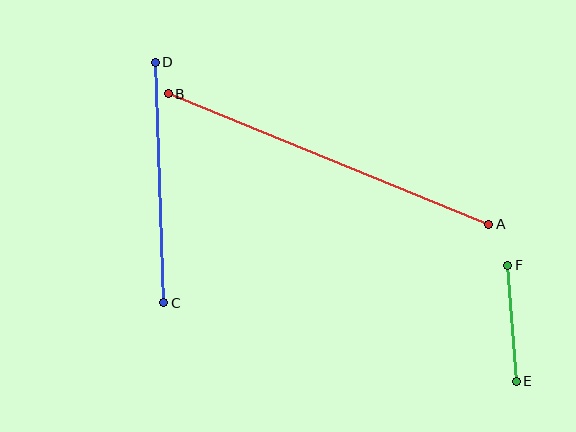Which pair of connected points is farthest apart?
Points A and B are farthest apart.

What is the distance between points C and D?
The distance is approximately 241 pixels.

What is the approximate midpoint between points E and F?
The midpoint is at approximately (512, 323) pixels.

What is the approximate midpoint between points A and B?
The midpoint is at approximately (328, 159) pixels.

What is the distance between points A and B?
The distance is approximately 346 pixels.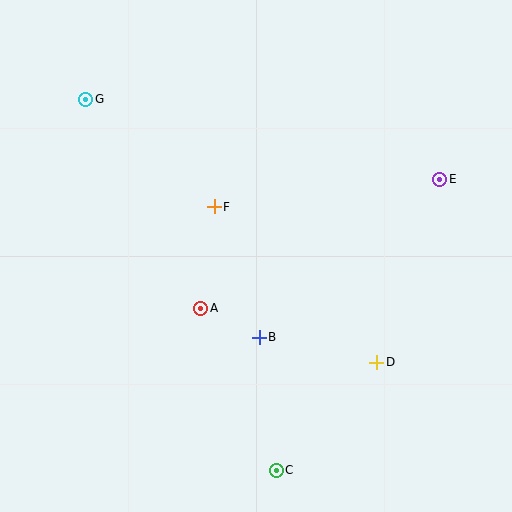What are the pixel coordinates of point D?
Point D is at (377, 362).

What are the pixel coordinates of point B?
Point B is at (259, 337).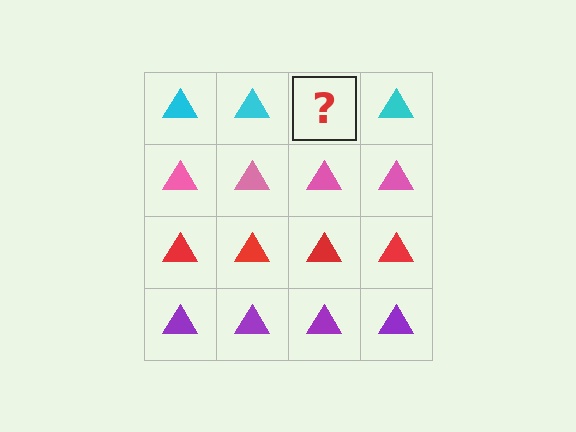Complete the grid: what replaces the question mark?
The question mark should be replaced with a cyan triangle.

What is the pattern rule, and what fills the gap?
The rule is that each row has a consistent color. The gap should be filled with a cyan triangle.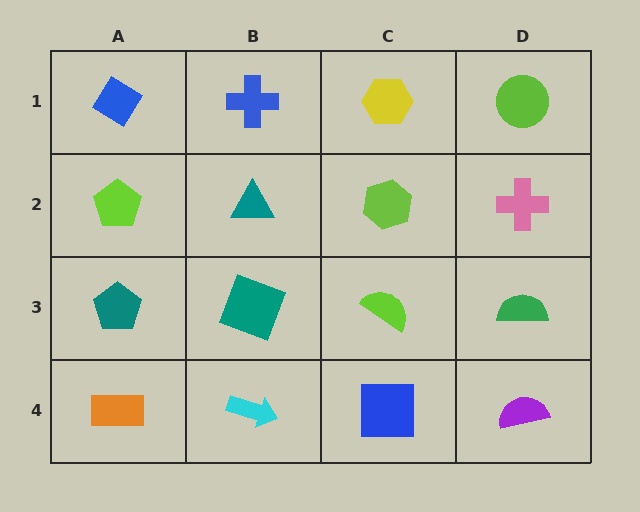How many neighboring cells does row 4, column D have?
2.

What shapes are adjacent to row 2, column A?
A blue diamond (row 1, column A), a teal pentagon (row 3, column A), a teal triangle (row 2, column B).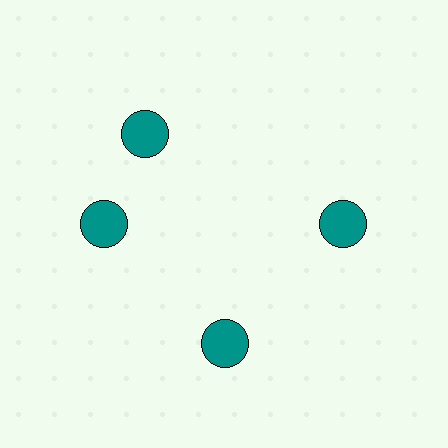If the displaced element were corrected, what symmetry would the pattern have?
It would have 4-fold rotational symmetry — the pattern would map onto itself every 90 degrees.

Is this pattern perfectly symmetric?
No. The 4 teal circles are arranged in a ring, but one element near the 12 o'clock position is rotated out of alignment along the ring, breaking the 4-fold rotational symmetry.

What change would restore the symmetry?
The symmetry would be restored by rotating it back into even spacing with its neighbors so that all 4 circles sit at equal angles and equal distance from the center.